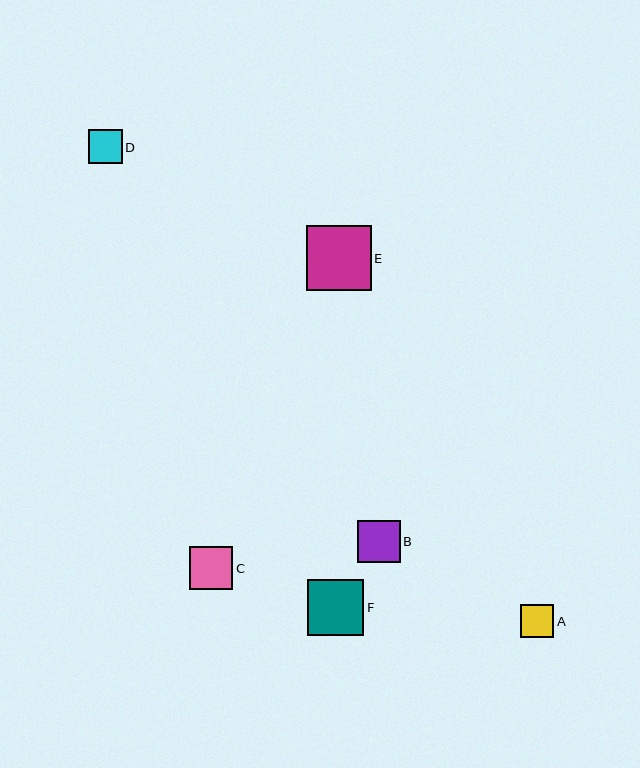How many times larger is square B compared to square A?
Square B is approximately 1.3 times the size of square A.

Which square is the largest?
Square E is the largest with a size of approximately 65 pixels.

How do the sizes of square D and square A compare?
Square D and square A are approximately the same size.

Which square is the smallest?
Square A is the smallest with a size of approximately 33 pixels.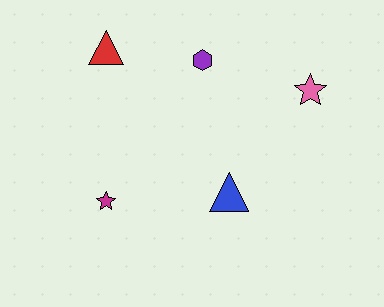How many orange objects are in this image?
There are no orange objects.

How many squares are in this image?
There are no squares.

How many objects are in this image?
There are 5 objects.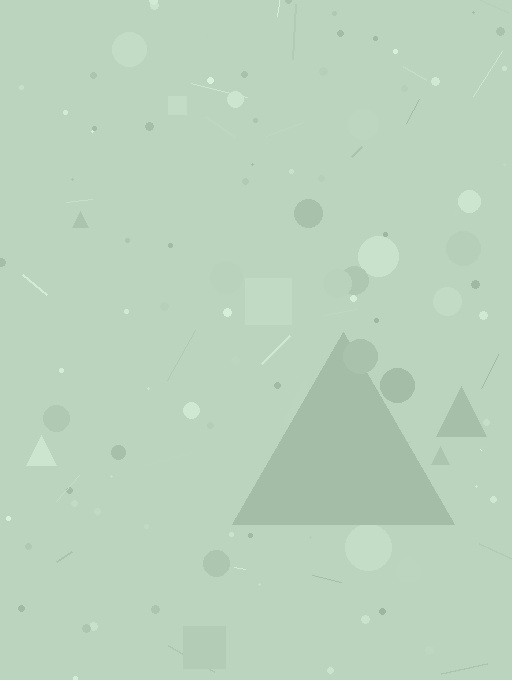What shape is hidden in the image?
A triangle is hidden in the image.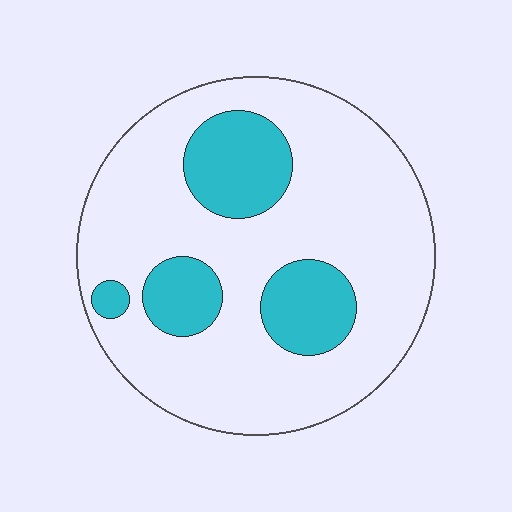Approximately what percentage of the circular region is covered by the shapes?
Approximately 25%.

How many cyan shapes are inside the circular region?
4.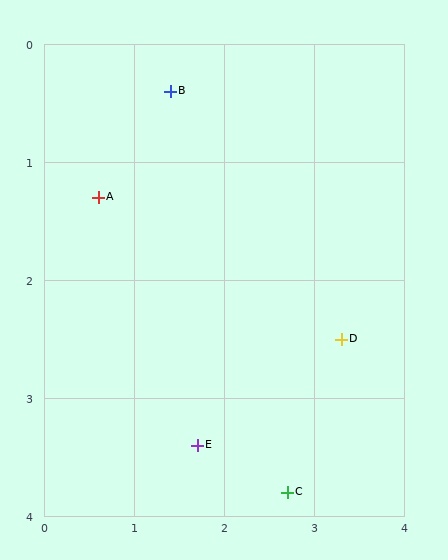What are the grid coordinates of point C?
Point C is at approximately (2.7, 3.8).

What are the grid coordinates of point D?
Point D is at approximately (3.3, 2.5).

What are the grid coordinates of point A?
Point A is at approximately (0.6, 1.3).